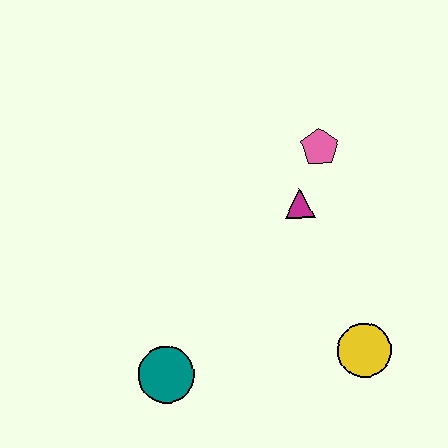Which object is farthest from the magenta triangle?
The teal circle is farthest from the magenta triangle.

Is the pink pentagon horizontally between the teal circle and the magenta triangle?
No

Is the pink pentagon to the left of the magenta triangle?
No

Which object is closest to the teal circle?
The yellow circle is closest to the teal circle.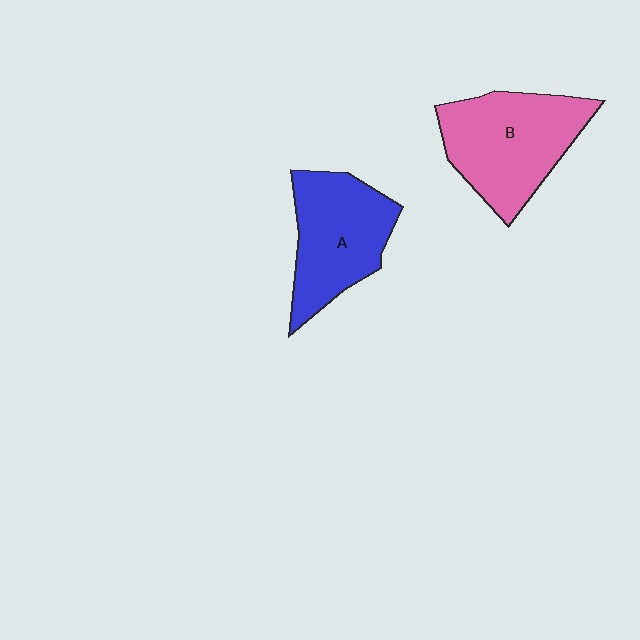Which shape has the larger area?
Shape B (pink).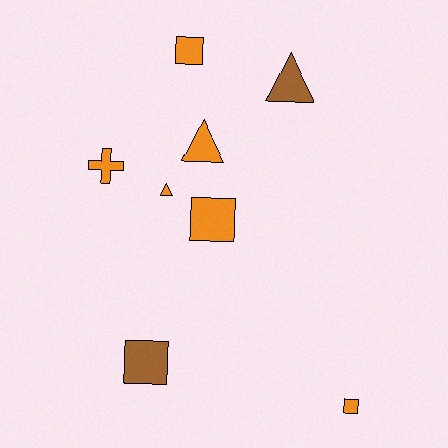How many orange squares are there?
There are 3 orange squares.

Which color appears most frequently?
Orange, with 6 objects.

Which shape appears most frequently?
Square, with 4 objects.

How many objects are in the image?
There are 8 objects.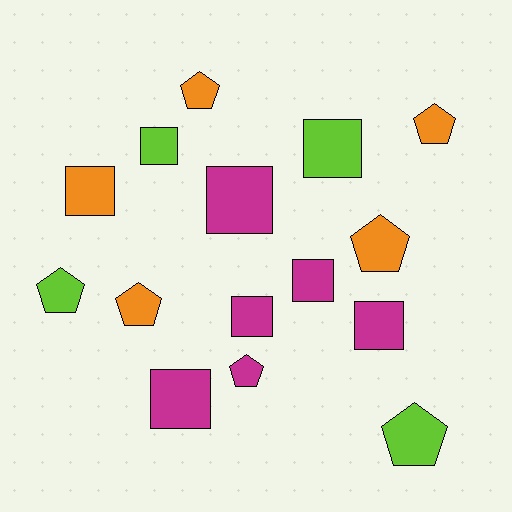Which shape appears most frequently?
Square, with 8 objects.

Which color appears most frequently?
Magenta, with 6 objects.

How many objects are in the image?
There are 15 objects.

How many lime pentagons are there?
There are 2 lime pentagons.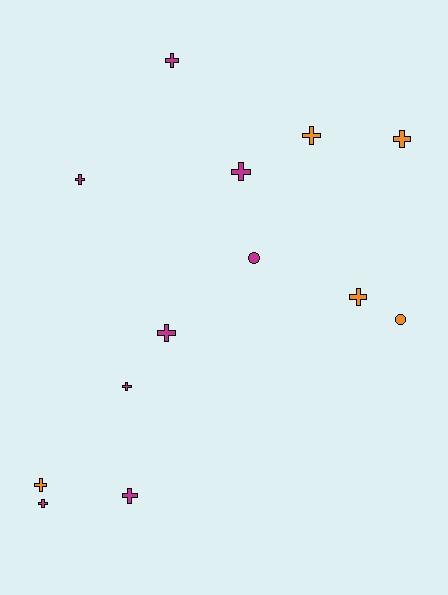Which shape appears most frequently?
Cross, with 11 objects.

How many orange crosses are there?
There are 4 orange crosses.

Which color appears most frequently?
Magenta, with 8 objects.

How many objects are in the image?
There are 13 objects.